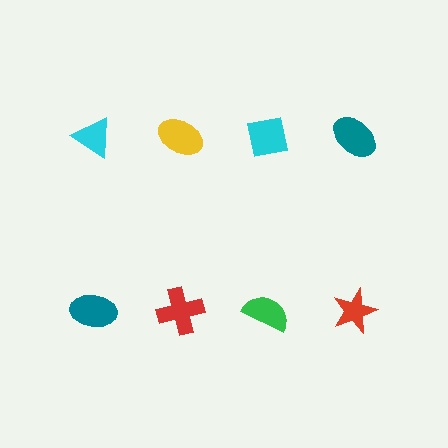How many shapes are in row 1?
4 shapes.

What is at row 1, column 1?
A cyan triangle.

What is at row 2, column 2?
A red cross.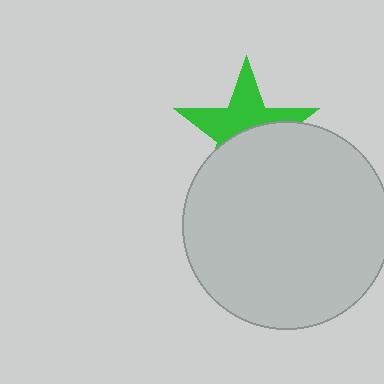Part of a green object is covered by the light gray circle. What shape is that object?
It is a star.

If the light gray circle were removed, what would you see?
You would see the complete green star.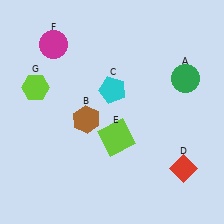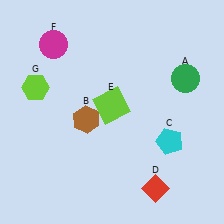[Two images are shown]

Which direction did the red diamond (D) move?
The red diamond (D) moved left.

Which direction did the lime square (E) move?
The lime square (E) moved up.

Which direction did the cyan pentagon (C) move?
The cyan pentagon (C) moved right.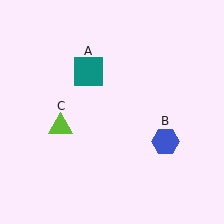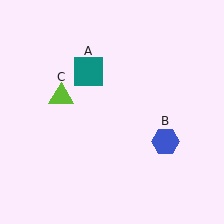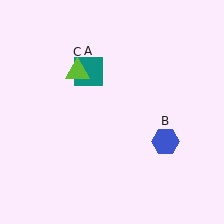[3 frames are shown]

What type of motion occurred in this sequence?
The lime triangle (object C) rotated clockwise around the center of the scene.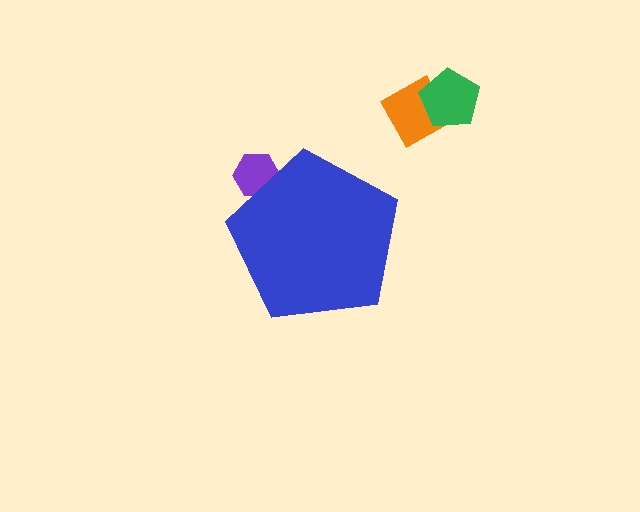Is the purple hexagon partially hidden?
Yes, the purple hexagon is partially hidden behind the blue pentagon.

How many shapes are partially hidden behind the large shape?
1 shape is partially hidden.